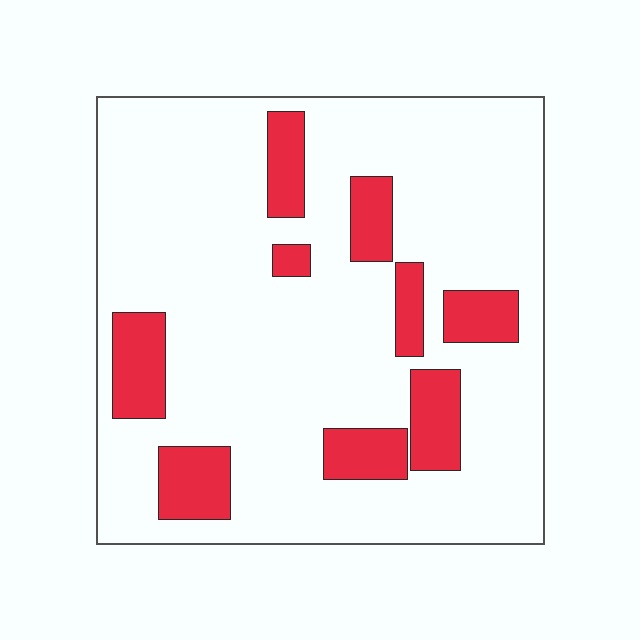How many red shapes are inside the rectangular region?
9.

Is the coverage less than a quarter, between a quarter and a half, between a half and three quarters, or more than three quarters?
Less than a quarter.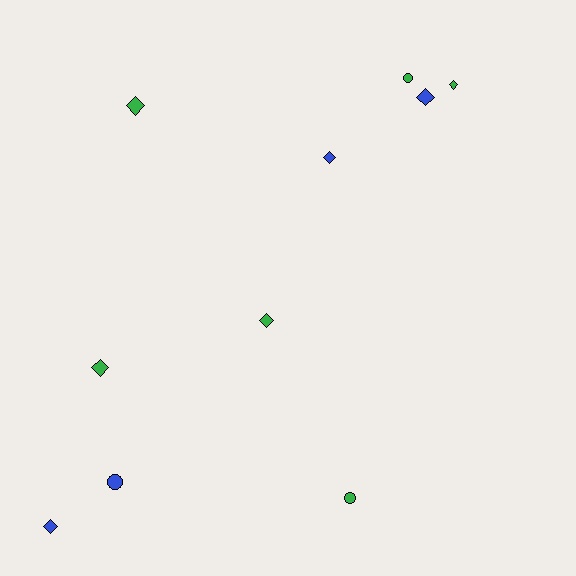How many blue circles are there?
There is 1 blue circle.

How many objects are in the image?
There are 10 objects.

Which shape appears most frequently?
Diamond, with 7 objects.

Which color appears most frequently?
Green, with 6 objects.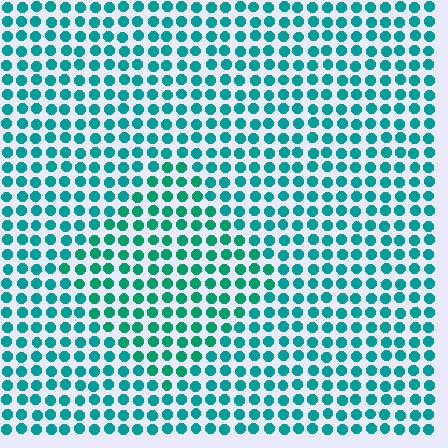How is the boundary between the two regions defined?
The boundary is defined purely by a slight shift in hue (about 19 degrees). Spacing, size, and orientation are identical on both sides.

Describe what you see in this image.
The image is filled with small teal elements in a uniform arrangement. A diamond-shaped region is visible where the elements are tinted to a slightly different hue, forming a subtle color boundary.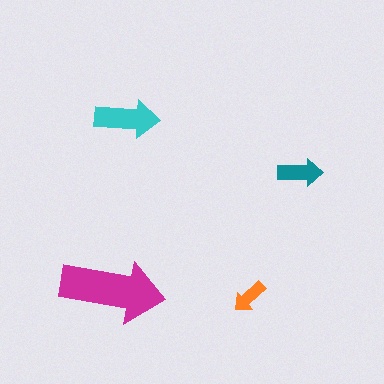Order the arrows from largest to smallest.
the magenta one, the cyan one, the teal one, the orange one.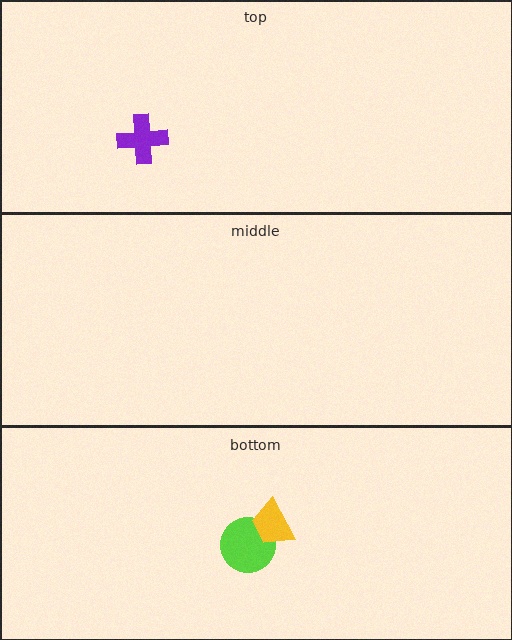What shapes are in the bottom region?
The lime circle, the yellow trapezoid.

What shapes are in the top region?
The purple cross.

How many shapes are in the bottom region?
2.